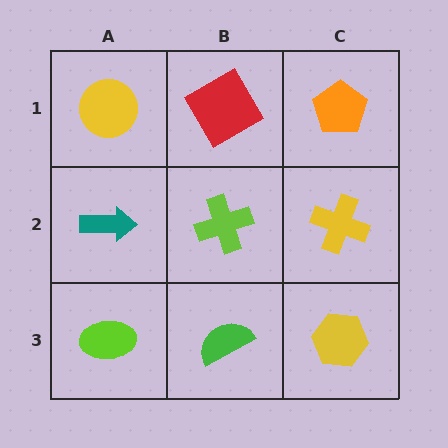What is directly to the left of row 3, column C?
A green semicircle.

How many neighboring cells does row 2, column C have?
3.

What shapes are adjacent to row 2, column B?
A red diamond (row 1, column B), a green semicircle (row 3, column B), a teal arrow (row 2, column A), a yellow cross (row 2, column C).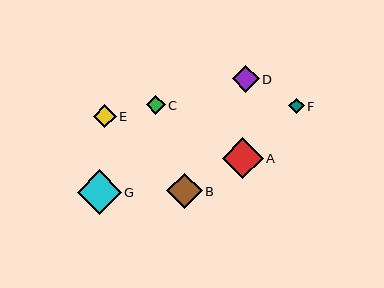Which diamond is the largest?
Diamond G is the largest with a size of approximately 44 pixels.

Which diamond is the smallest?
Diamond F is the smallest with a size of approximately 16 pixels.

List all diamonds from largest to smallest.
From largest to smallest: G, A, B, D, E, C, F.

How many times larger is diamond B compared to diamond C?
Diamond B is approximately 1.8 times the size of diamond C.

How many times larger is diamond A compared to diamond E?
Diamond A is approximately 1.8 times the size of diamond E.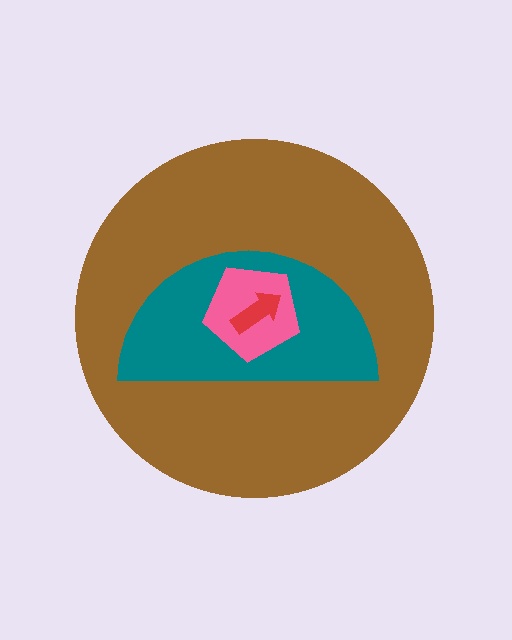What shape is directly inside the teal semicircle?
The pink pentagon.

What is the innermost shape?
The red arrow.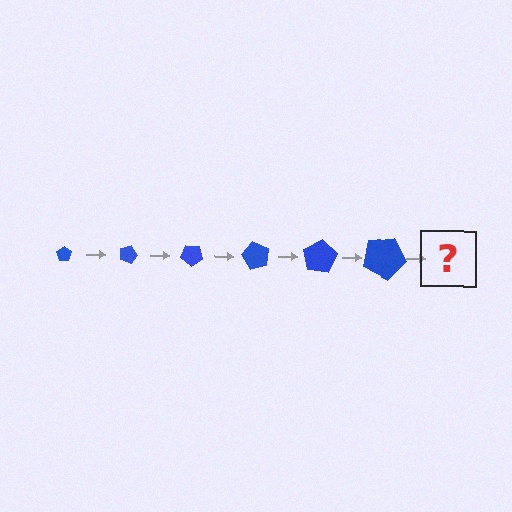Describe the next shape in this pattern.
It should be a pentagon, larger than the previous one and rotated 120 degrees from the start.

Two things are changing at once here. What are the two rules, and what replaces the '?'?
The two rules are that the pentagon grows larger each step and it rotates 20 degrees each step. The '?' should be a pentagon, larger than the previous one and rotated 120 degrees from the start.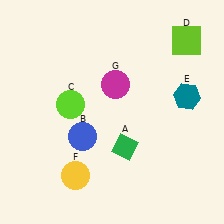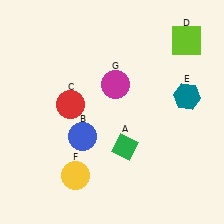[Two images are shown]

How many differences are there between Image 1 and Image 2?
There is 1 difference between the two images.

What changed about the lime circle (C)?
In Image 1, C is lime. In Image 2, it changed to red.